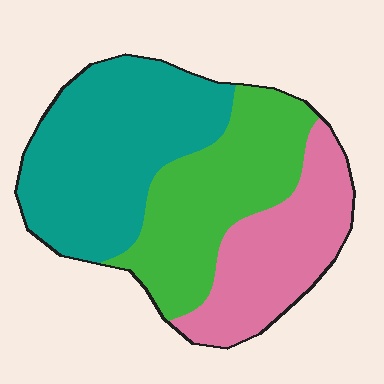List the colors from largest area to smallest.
From largest to smallest: teal, green, pink.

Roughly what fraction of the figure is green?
Green takes up about one third (1/3) of the figure.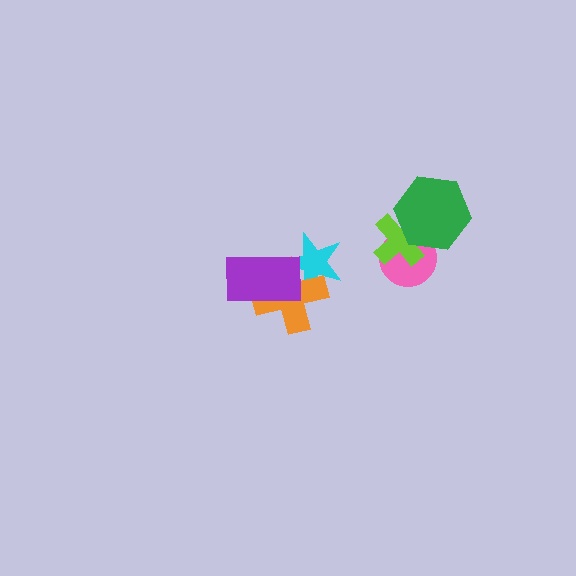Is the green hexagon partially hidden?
No, no other shape covers it.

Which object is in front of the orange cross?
The purple rectangle is in front of the orange cross.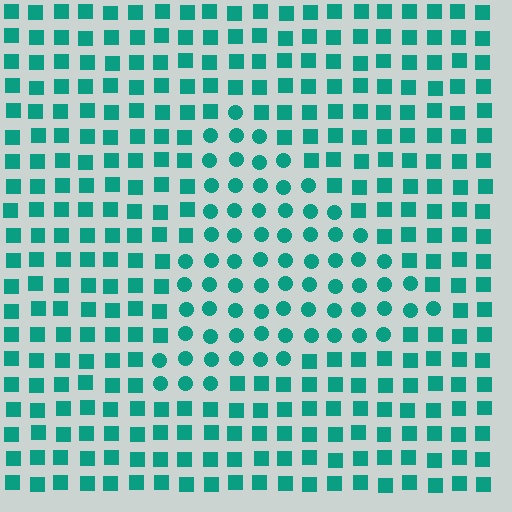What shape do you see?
I see a triangle.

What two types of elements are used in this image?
The image uses circles inside the triangle region and squares outside it.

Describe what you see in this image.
The image is filled with small teal elements arranged in a uniform grid. A triangle-shaped region contains circles, while the surrounding area contains squares. The boundary is defined purely by the change in element shape.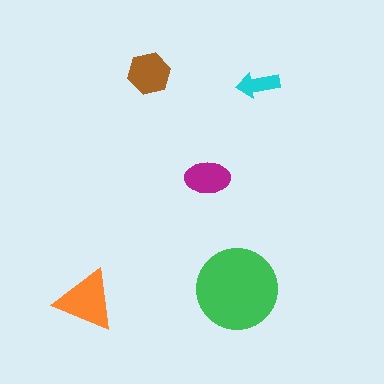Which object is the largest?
The green circle.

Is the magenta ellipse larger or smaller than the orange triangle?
Smaller.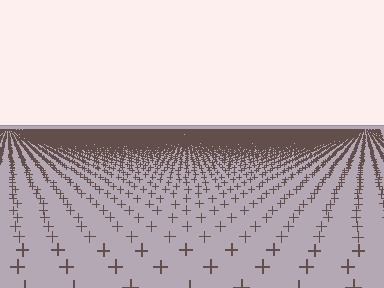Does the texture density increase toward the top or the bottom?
Density increases toward the top.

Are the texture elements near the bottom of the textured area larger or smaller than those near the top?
Larger. Near the bottom, elements are closer to the viewer and appear at a bigger on-screen size.